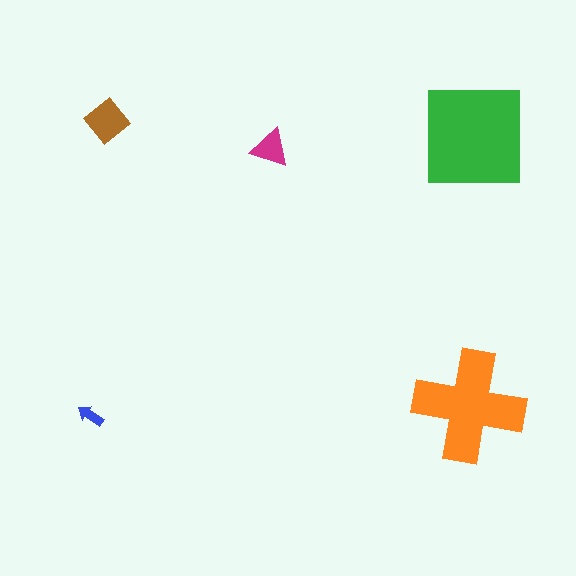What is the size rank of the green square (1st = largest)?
1st.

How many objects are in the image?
There are 5 objects in the image.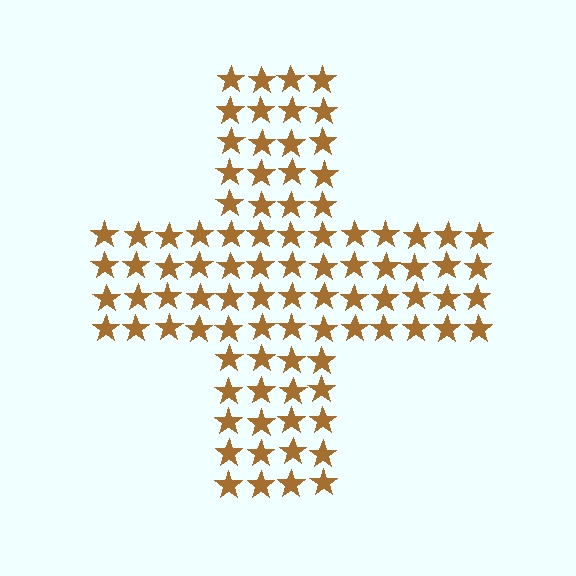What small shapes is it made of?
It is made of small stars.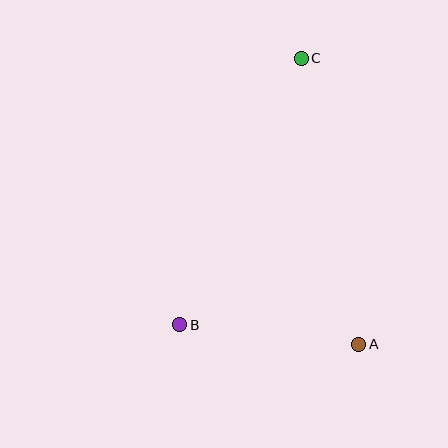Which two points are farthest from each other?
Points B and C are farthest from each other.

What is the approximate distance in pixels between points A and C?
The distance between A and C is approximately 292 pixels.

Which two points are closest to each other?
Points A and B are closest to each other.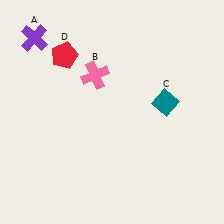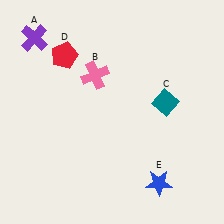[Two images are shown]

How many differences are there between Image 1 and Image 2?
There is 1 difference between the two images.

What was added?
A blue star (E) was added in Image 2.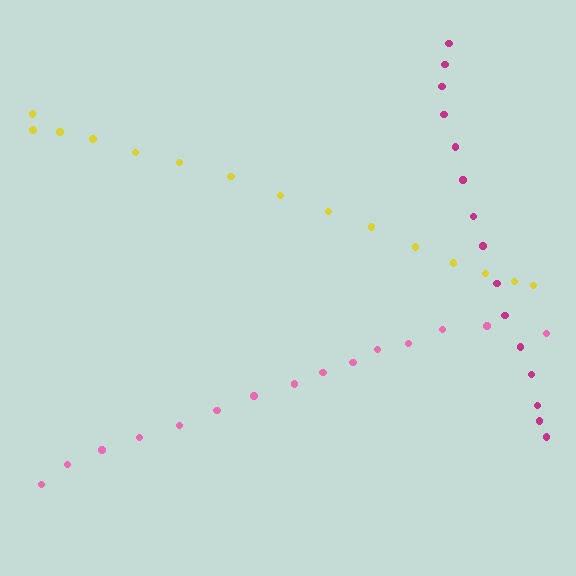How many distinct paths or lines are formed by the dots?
There are 3 distinct paths.